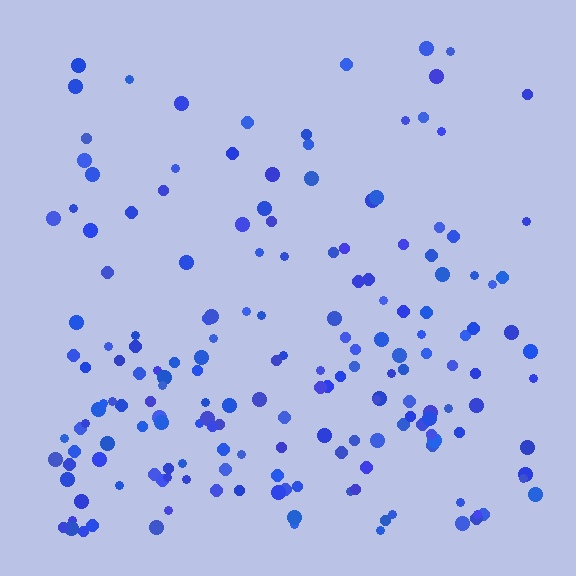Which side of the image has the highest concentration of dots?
The bottom.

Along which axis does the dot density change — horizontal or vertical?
Vertical.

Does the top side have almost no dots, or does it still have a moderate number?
Still a moderate number, just noticeably fewer than the bottom.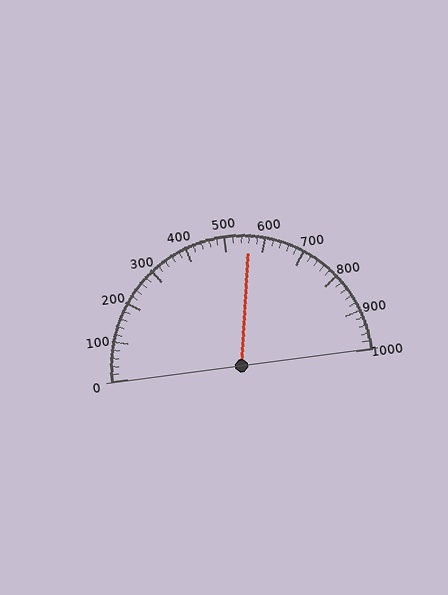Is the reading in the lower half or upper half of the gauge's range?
The reading is in the upper half of the range (0 to 1000).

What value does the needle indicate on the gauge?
The needle indicates approximately 560.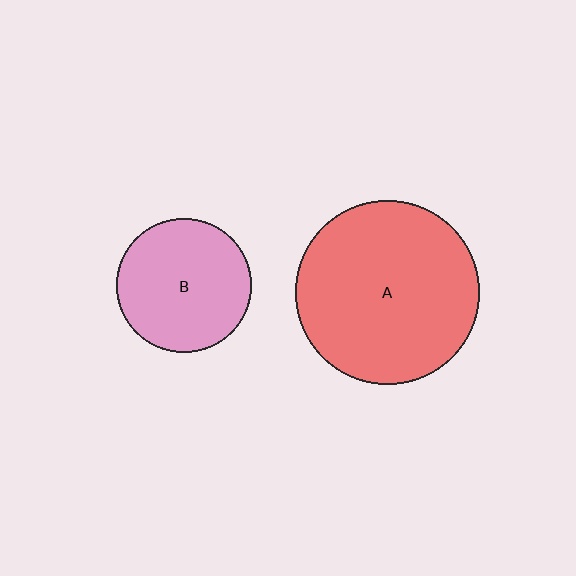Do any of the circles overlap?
No, none of the circles overlap.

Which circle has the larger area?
Circle A (red).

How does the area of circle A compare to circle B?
Approximately 1.9 times.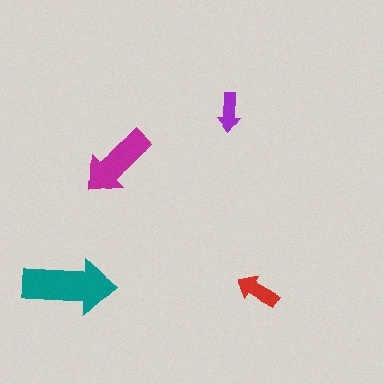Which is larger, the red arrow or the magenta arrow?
The magenta one.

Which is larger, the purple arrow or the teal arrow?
The teal one.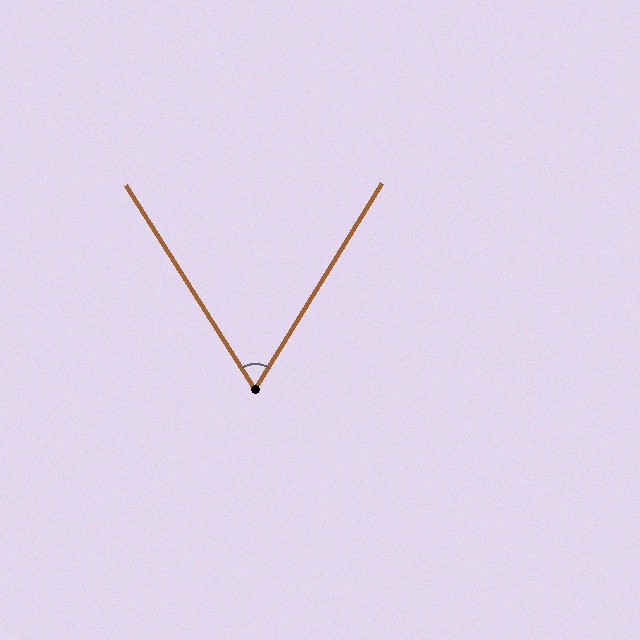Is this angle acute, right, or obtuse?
It is acute.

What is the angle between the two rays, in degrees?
Approximately 64 degrees.